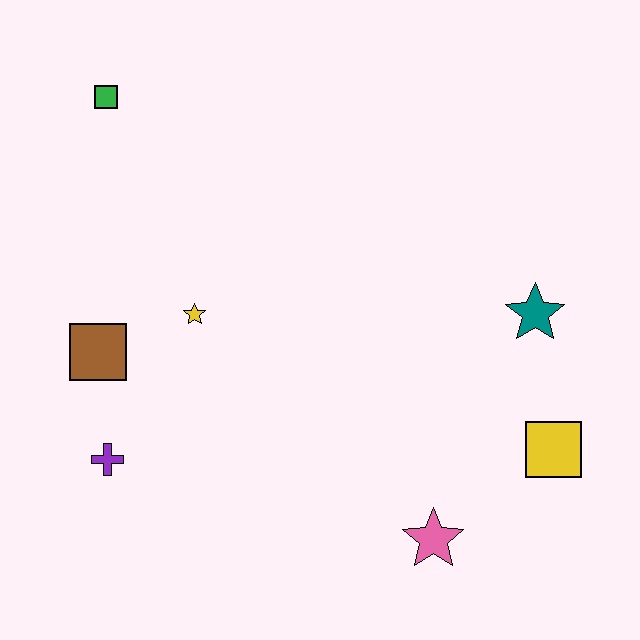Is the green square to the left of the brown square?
No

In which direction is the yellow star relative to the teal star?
The yellow star is to the left of the teal star.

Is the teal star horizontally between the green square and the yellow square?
Yes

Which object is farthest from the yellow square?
The green square is farthest from the yellow square.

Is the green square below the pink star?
No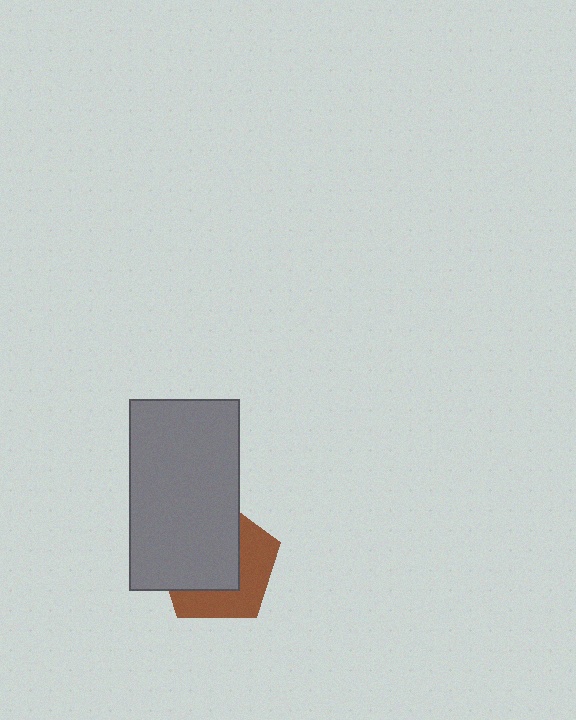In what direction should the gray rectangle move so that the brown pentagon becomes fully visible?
The gray rectangle should move toward the upper-left. That is the shortest direction to clear the overlap and leave the brown pentagon fully visible.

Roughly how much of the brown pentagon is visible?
A small part of it is visible (roughly 42%).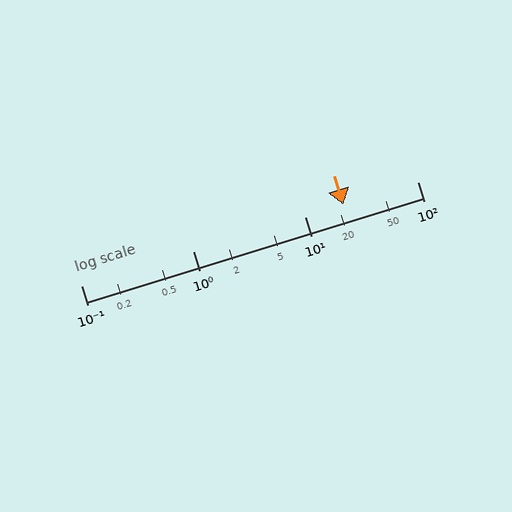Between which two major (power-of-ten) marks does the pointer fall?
The pointer is between 10 and 100.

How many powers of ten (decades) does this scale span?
The scale spans 3 decades, from 0.1 to 100.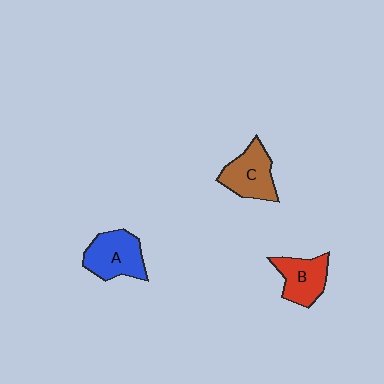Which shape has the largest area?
Shape A (blue).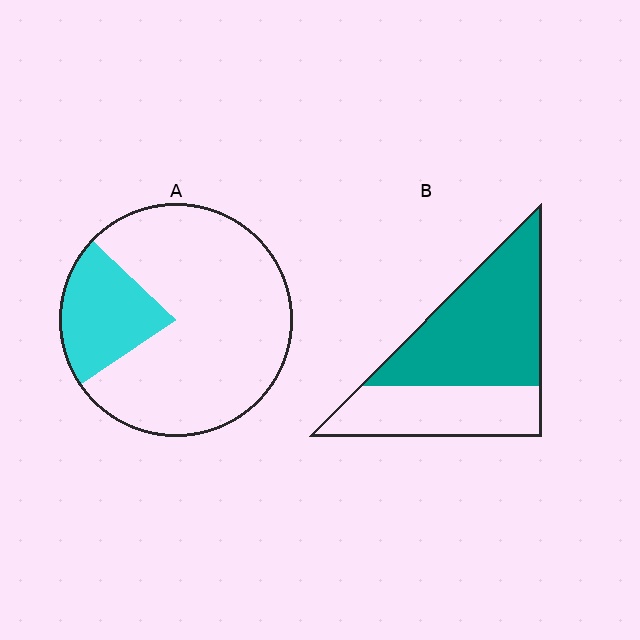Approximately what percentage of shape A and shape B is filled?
A is approximately 20% and B is approximately 60%.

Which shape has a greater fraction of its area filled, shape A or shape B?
Shape B.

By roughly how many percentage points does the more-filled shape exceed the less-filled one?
By roughly 40 percentage points (B over A).